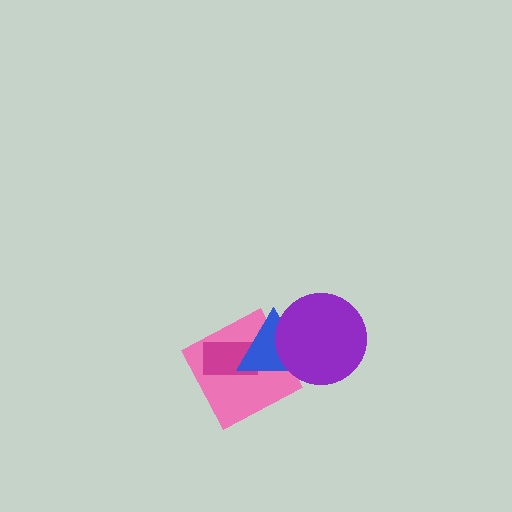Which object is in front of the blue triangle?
The purple circle is in front of the blue triangle.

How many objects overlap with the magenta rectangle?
2 objects overlap with the magenta rectangle.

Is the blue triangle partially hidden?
Yes, it is partially covered by another shape.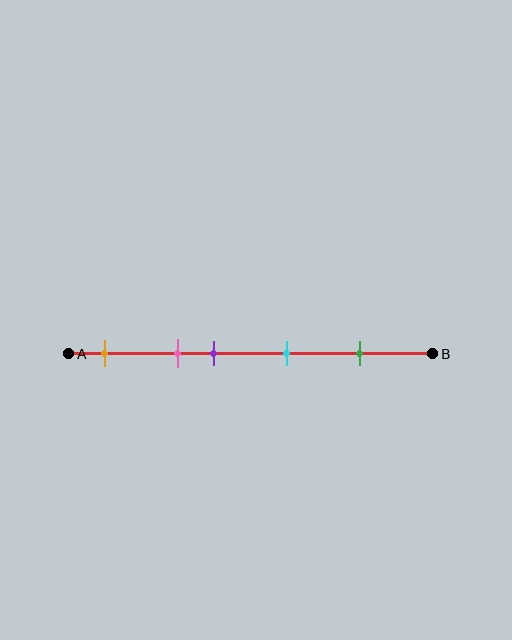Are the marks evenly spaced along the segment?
No, the marks are not evenly spaced.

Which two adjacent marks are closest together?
The pink and purple marks are the closest adjacent pair.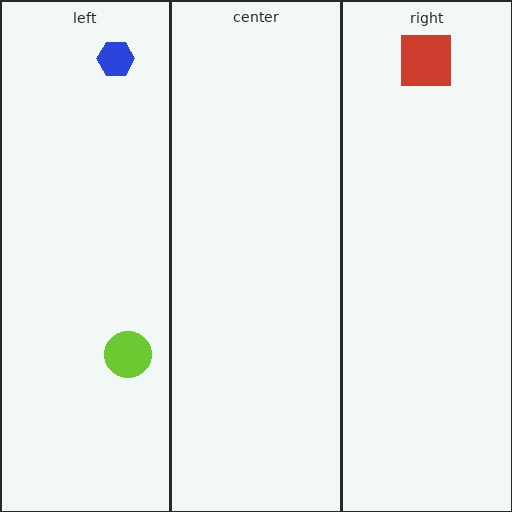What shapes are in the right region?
The red square.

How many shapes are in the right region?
1.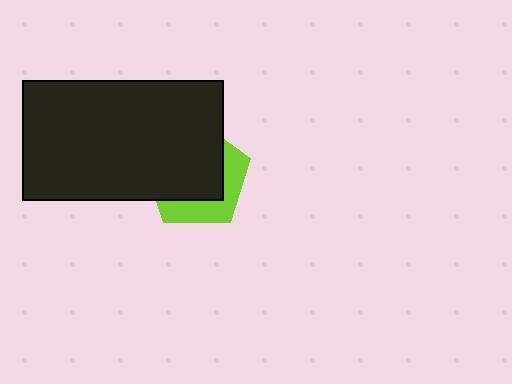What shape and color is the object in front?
The object in front is a black rectangle.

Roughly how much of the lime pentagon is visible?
A small part of it is visible (roughly 36%).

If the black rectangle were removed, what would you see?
You would see the complete lime pentagon.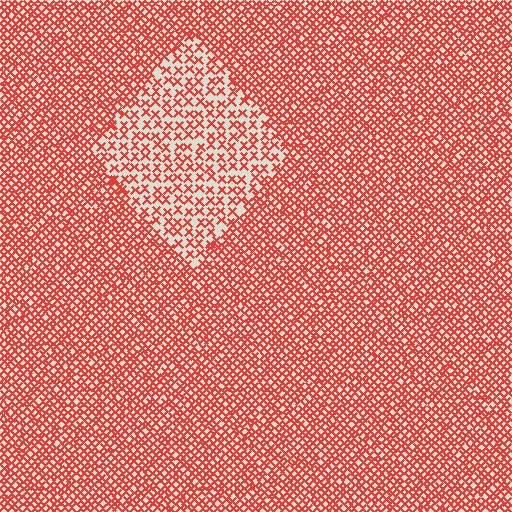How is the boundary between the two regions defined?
The boundary is defined by a change in element density (approximately 2.0x ratio). All elements are the same color, size, and shape.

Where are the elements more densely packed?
The elements are more densely packed outside the diamond boundary.